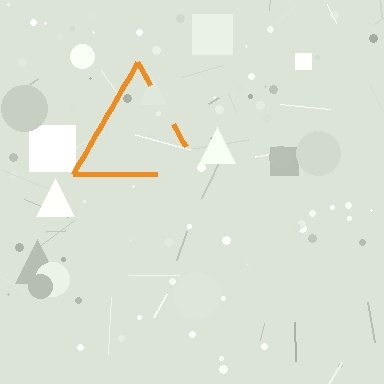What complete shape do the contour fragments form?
The contour fragments form a triangle.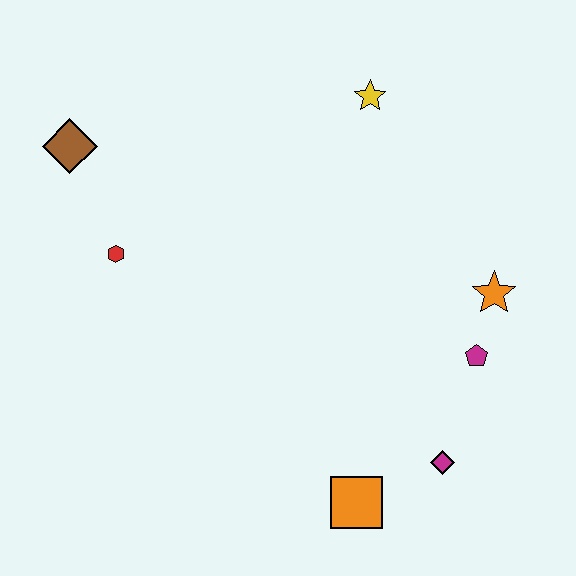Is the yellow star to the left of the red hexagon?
No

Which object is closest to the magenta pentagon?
The orange star is closest to the magenta pentagon.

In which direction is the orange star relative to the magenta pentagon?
The orange star is above the magenta pentagon.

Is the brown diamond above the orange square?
Yes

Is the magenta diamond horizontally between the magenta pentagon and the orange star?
No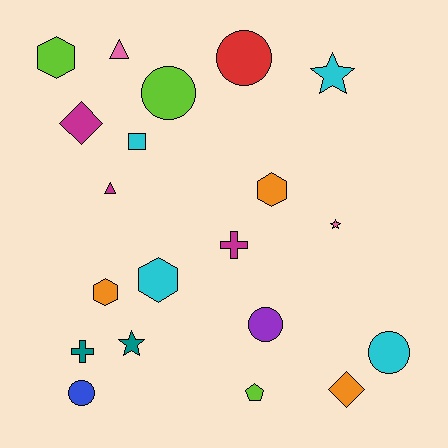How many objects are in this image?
There are 20 objects.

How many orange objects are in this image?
There are 3 orange objects.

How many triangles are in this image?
There are 2 triangles.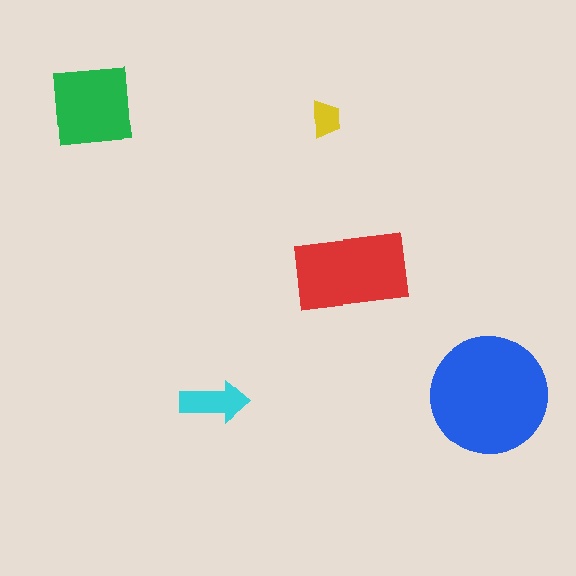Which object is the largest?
The blue circle.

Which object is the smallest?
The yellow trapezoid.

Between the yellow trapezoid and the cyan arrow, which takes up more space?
The cyan arrow.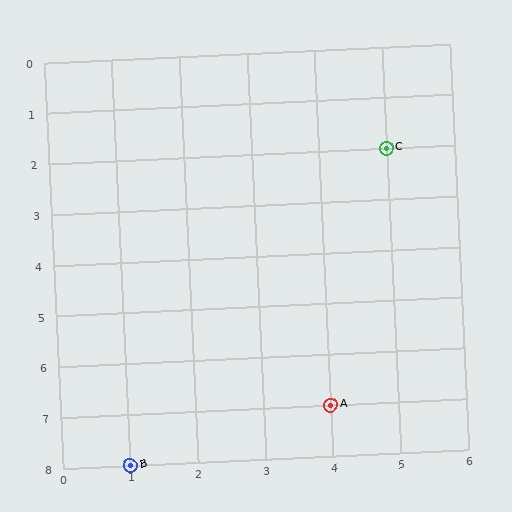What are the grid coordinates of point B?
Point B is at grid coordinates (1, 8).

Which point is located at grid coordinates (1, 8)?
Point B is at (1, 8).